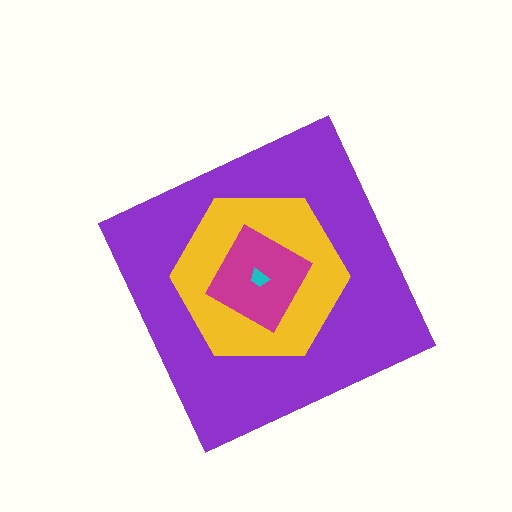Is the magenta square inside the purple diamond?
Yes.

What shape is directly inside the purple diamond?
The yellow hexagon.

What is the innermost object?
The cyan trapezoid.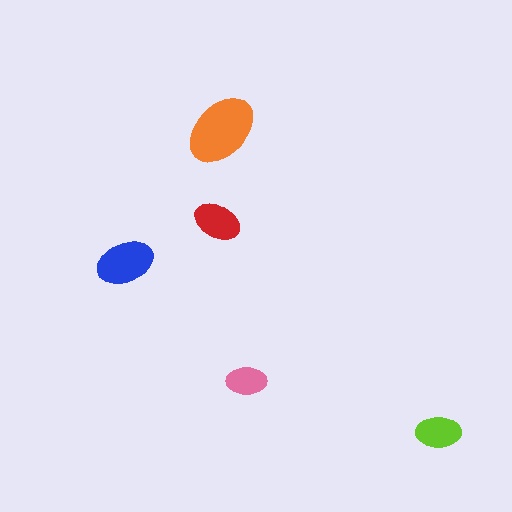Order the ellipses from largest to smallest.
the orange one, the blue one, the red one, the lime one, the pink one.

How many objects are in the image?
There are 5 objects in the image.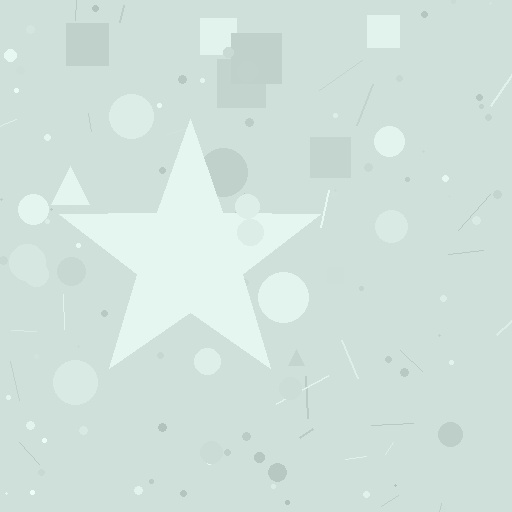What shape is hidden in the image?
A star is hidden in the image.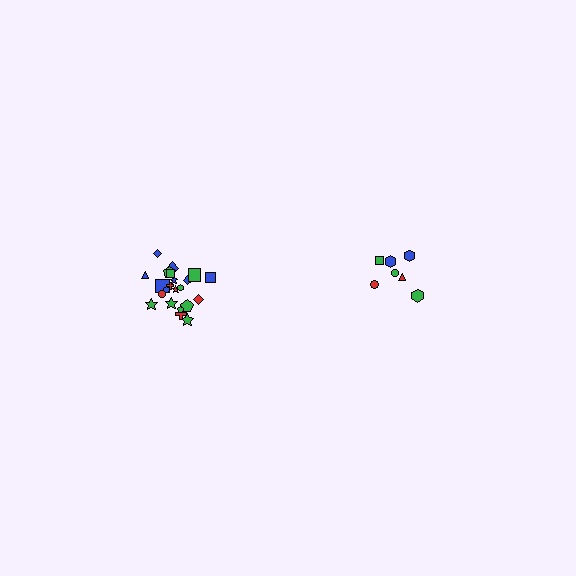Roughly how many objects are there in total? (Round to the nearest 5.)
Roughly 30 objects in total.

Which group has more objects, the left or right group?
The left group.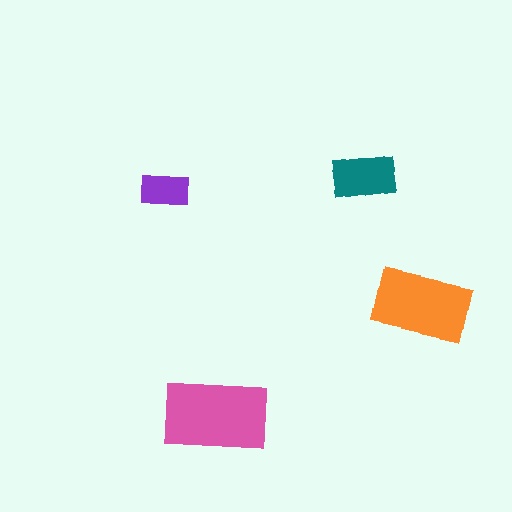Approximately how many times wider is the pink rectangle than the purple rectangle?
About 2 times wider.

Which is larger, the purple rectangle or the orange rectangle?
The orange one.